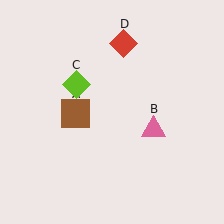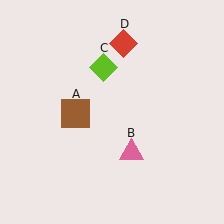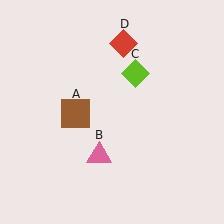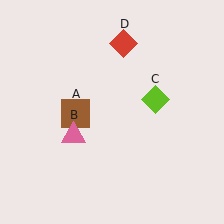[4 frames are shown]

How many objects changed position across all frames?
2 objects changed position: pink triangle (object B), lime diamond (object C).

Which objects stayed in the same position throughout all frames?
Brown square (object A) and red diamond (object D) remained stationary.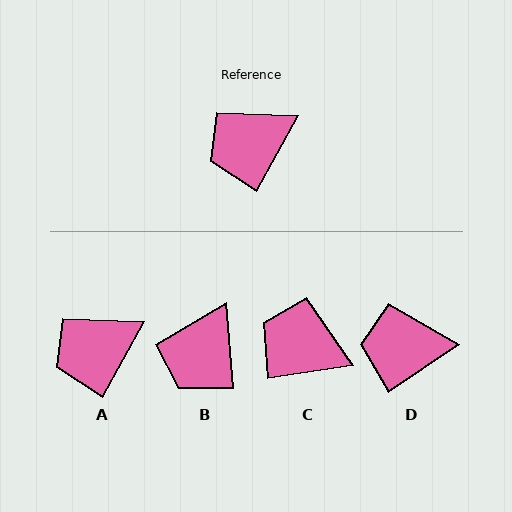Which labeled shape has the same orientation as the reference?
A.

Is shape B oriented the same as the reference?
No, it is off by about 34 degrees.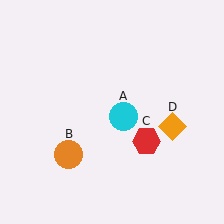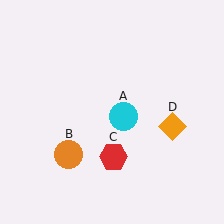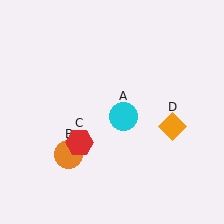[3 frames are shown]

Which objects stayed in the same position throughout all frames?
Cyan circle (object A) and orange circle (object B) and orange diamond (object D) remained stationary.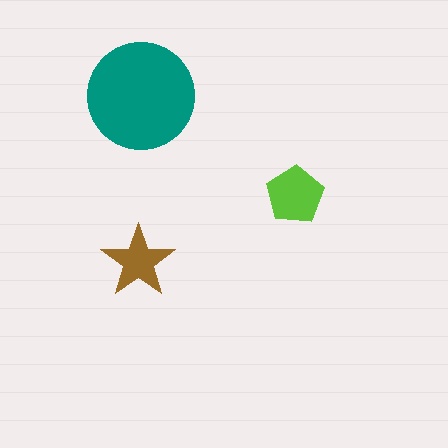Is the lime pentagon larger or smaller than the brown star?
Larger.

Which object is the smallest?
The brown star.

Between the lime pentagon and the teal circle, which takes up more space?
The teal circle.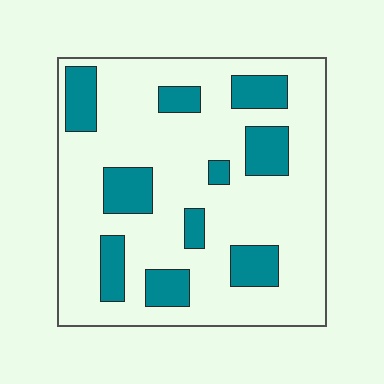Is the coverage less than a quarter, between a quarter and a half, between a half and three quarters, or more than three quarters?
Less than a quarter.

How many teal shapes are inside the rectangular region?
10.